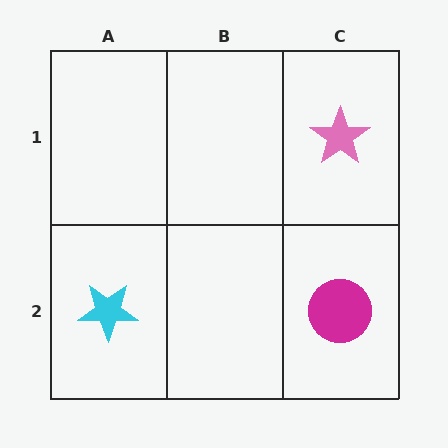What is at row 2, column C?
A magenta circle.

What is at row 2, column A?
A cyan star.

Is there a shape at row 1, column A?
No, that cell is empty.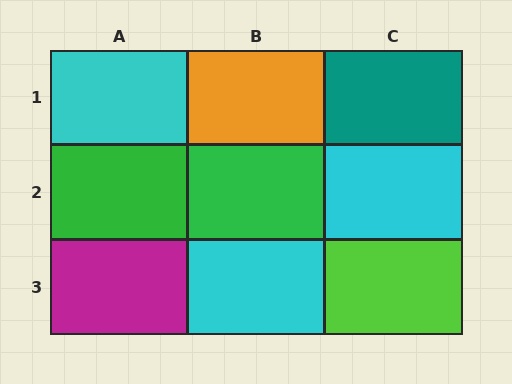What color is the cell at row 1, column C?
Teal.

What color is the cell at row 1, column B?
Orange.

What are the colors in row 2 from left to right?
Green, green, cyan.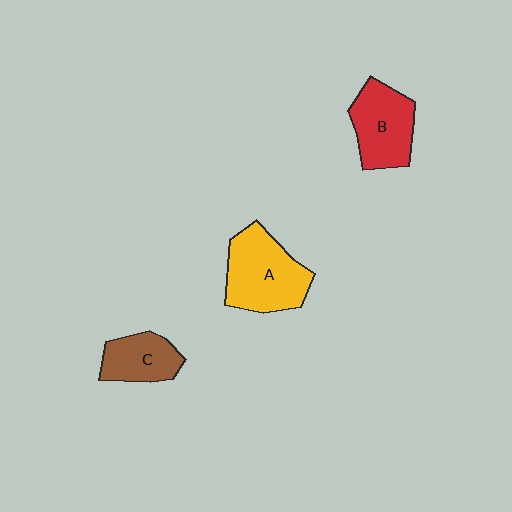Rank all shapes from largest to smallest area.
From largest to smallest: A (yellow), B (red), C (brown).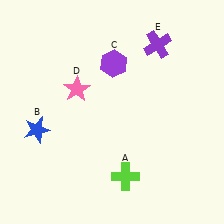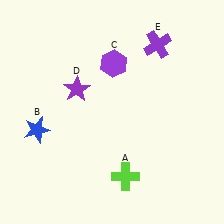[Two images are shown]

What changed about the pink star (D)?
In Image 1, D is pink. In Image 2, it changed to purple.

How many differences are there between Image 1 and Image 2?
There is 1 difference between the two images.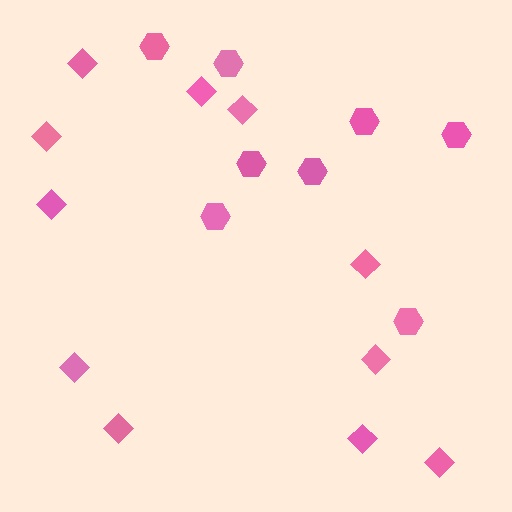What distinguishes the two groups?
There are 2 groups: one group of hexagons (8) and one group of diamonds (11).